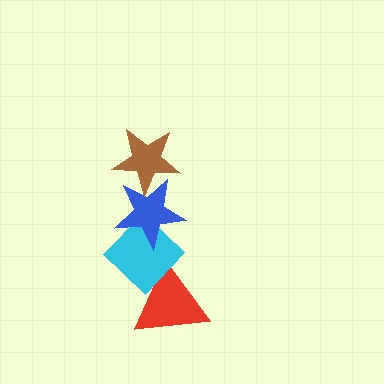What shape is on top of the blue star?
The brown star is on top of the blue star.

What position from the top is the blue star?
The blue star is 2nd from the top.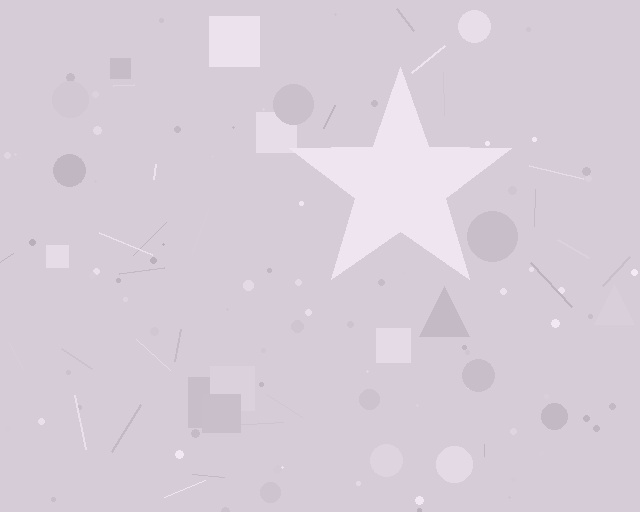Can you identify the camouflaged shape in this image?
The camouflaged shape is a star.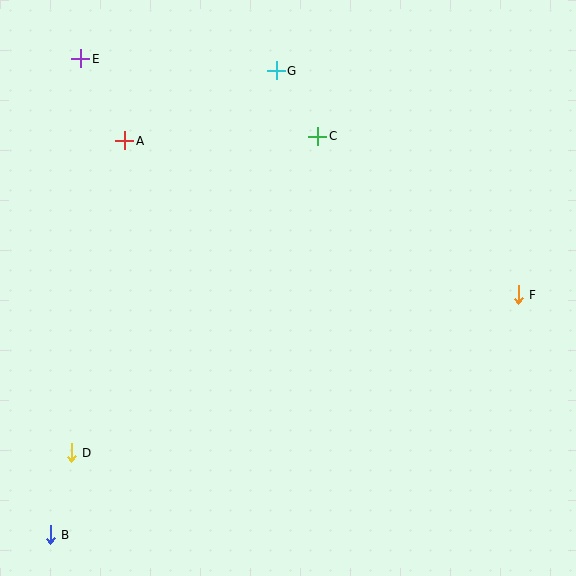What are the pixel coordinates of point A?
Point A is at (125, 141).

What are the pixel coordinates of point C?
Point C is at (318, 136).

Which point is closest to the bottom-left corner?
Point B is closest to the bottom-left corner.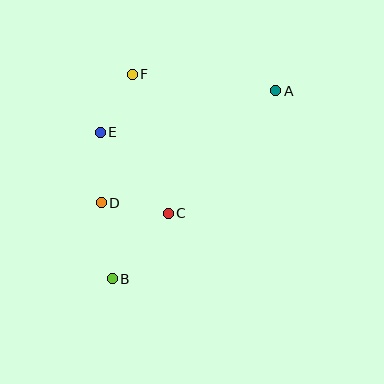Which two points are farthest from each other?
Points A and B are farthest from each other.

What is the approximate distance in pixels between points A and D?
The distance between A and D is approximately 207 pixels.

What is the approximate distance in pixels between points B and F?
The distance between B and F is approximately 205 pixels.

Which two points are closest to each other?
Points E and F are closest to each other.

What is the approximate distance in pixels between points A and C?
The distance between A and C is approximately 163 pixels.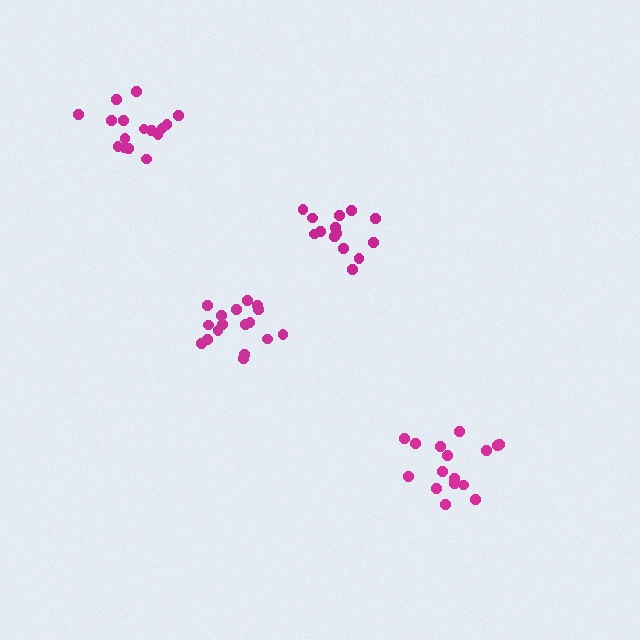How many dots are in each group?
Group 1: 16 dots, Group 2: 17 dots, Group 3: 16 dots, Group 4: 14 dots (63 total).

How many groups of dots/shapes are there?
There are 4 groups.